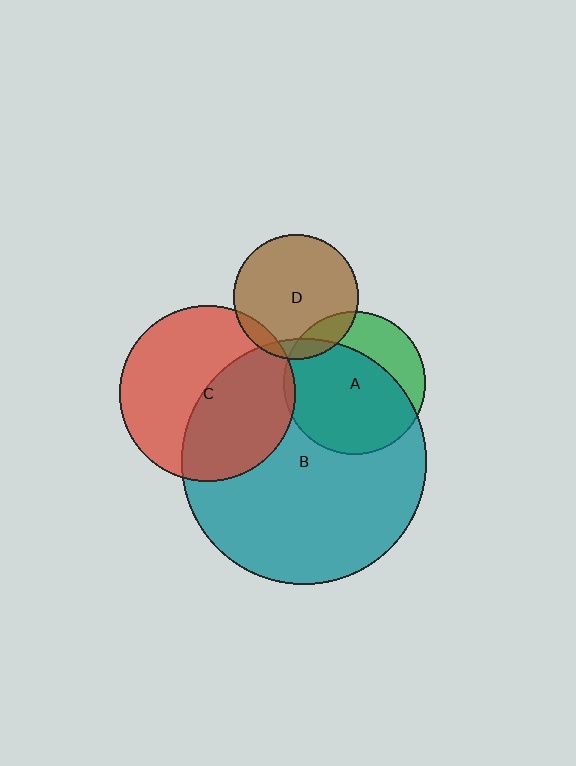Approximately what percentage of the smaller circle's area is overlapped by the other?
Approximately 15%.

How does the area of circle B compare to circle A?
Approximately 3.0 times.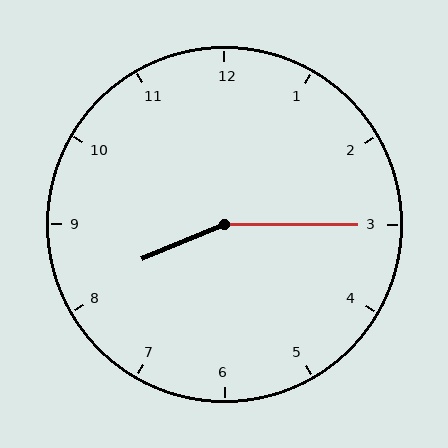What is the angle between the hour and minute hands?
Approximately 158 degrees.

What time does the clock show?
8:15.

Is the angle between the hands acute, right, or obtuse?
It is obtuse.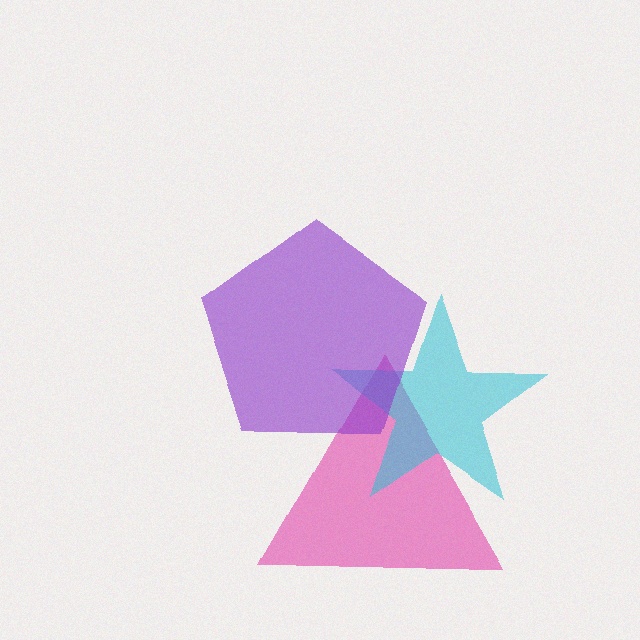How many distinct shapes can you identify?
There are 3 distinct shapes: a pink triangle, a cyan star, a purple pentagon.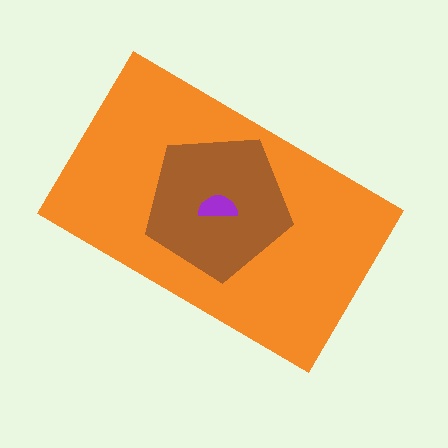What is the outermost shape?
The orange rectangle.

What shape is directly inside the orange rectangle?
The brown pentagon.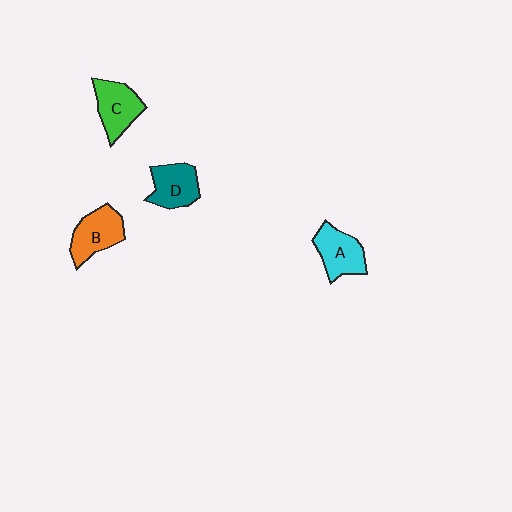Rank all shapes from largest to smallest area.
From largest to smallest: B (orange), C (green), A (cyan), D (teal).